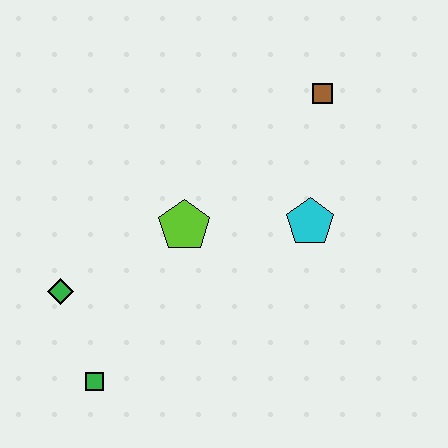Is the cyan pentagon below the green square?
No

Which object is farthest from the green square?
The brown square is farthest from the green square.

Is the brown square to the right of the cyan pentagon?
Yes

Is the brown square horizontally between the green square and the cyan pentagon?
No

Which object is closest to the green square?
The green diamond is closest to the green square.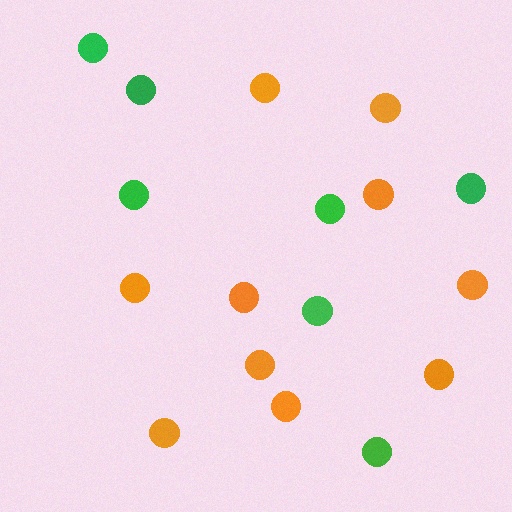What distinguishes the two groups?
There are 2 groups: one group of orange circles (10) and one group of green circles (7).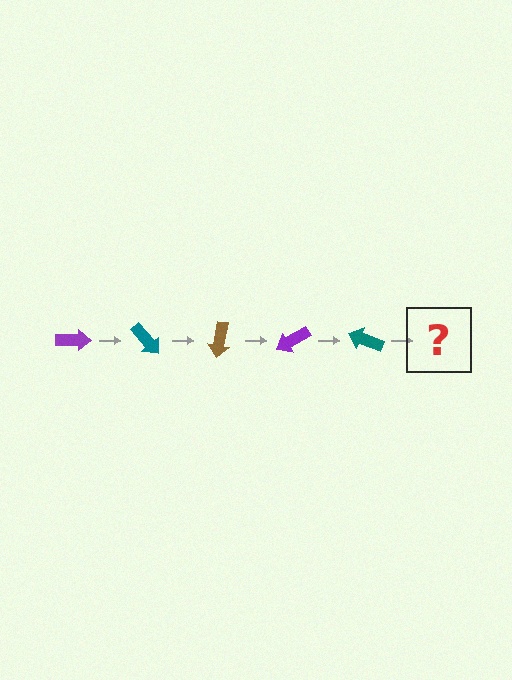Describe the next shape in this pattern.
It should be a brown arrow, rotated 250 degrees from the start.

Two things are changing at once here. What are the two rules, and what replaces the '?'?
The two rules are that it rotates 50 degrees each step and the color cycles through purple, teal, and brown. The '?' should be a brown arrow, rotated 250 degrees from the start.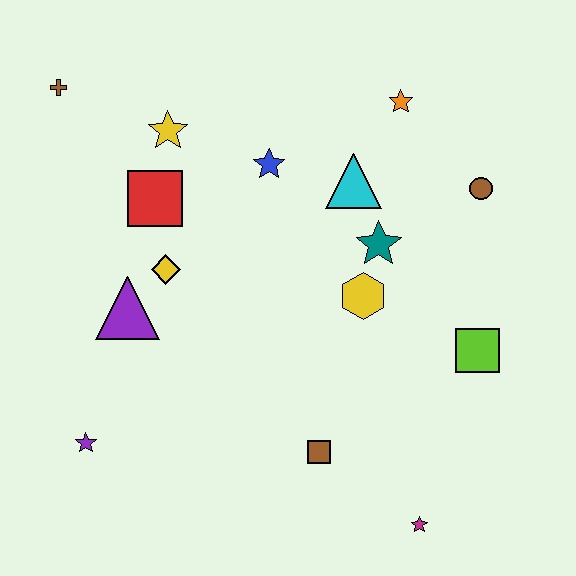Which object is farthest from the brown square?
The brown cross is farthest from the brown square.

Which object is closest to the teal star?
The yellow hexagon is closest to the teal star.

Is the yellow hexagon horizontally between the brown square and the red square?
No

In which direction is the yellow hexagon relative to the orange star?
The yellow hexagon is below the orange star.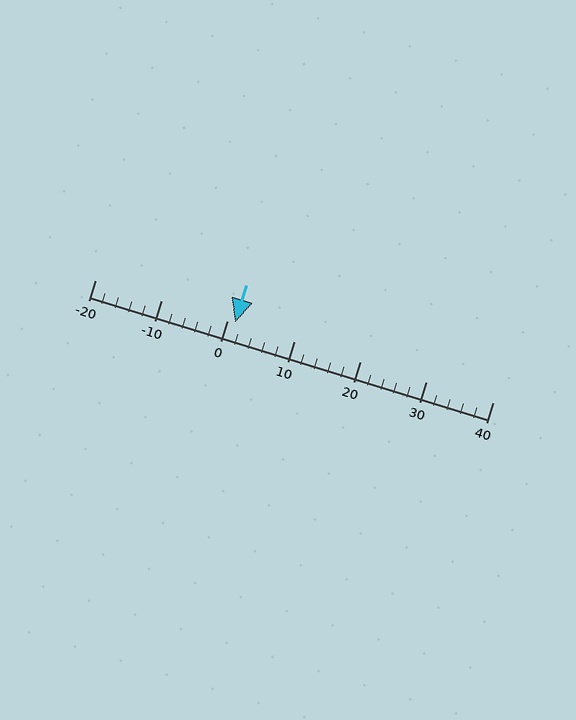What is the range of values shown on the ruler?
The ruler shows values from -20 to 40.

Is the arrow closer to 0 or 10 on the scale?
The arrow is closer to 0.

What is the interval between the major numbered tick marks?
The major tick marks are spaced 10 units apart.